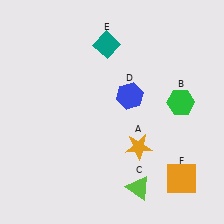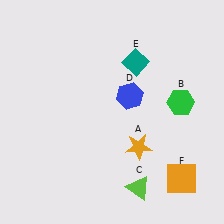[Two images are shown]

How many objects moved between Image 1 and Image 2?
1 object moved between the two images.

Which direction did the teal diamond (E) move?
The teal diamond (E) moved right.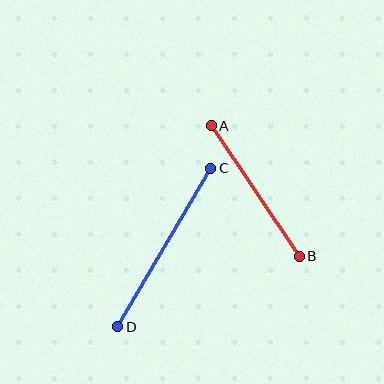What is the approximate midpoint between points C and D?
The midpoint is at approximately (164, 248) pixels.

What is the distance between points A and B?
The distance is approximately 158 pixels.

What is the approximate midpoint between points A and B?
The midpoint is at approximately (255, 191) pixels.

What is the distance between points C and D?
The distance is approximately 184 pixels.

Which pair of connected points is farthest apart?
Points C and D are farthest apart.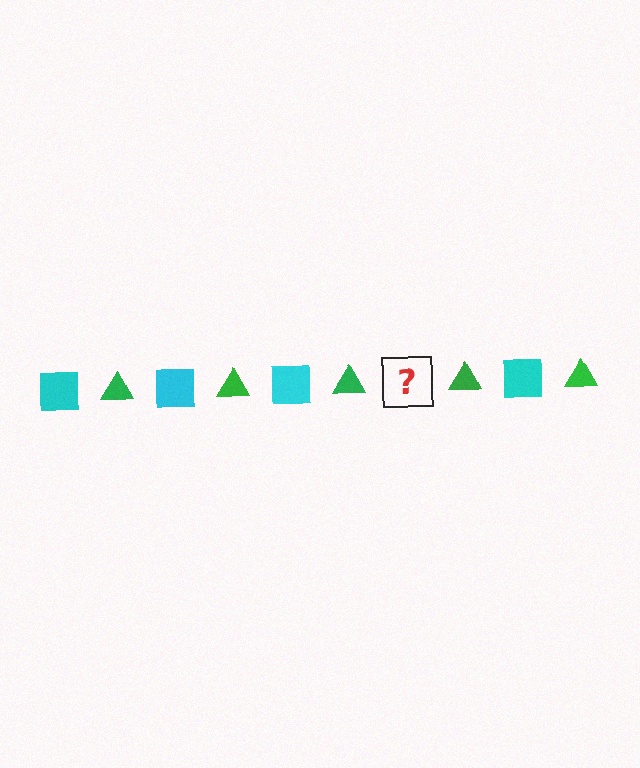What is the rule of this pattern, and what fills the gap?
The rule is that the pattern alternates between cyan square and green triangle. The gap should be filled with a cyan square.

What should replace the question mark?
The question mark should be replaced with a cyan square.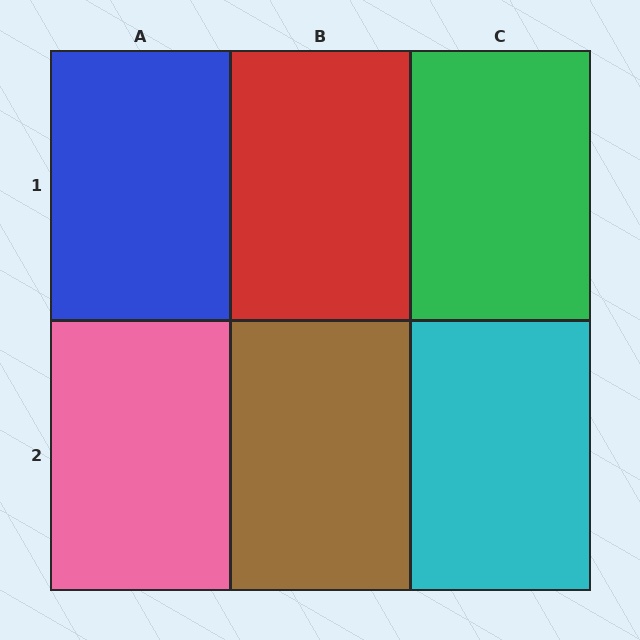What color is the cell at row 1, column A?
Blue.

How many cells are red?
1 cell is red.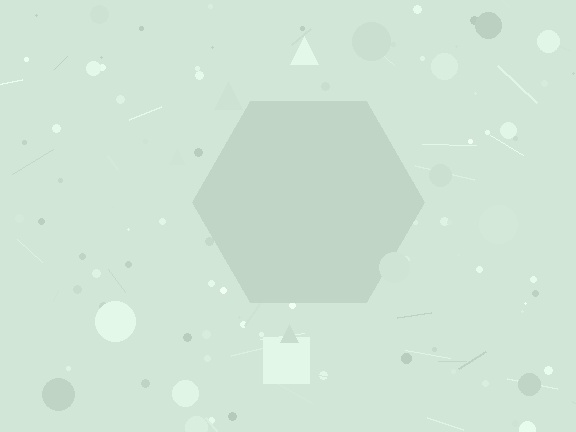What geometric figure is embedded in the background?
A hexagon is embedded in the background.